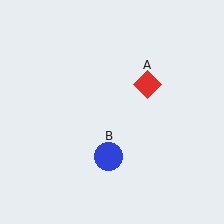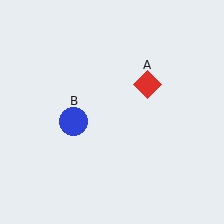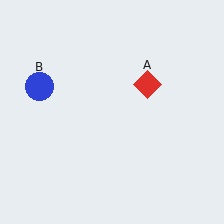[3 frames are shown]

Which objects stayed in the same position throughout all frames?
Red diamond (object A) remained stationary.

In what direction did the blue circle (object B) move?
The blue circle (object B) moved up and to the left.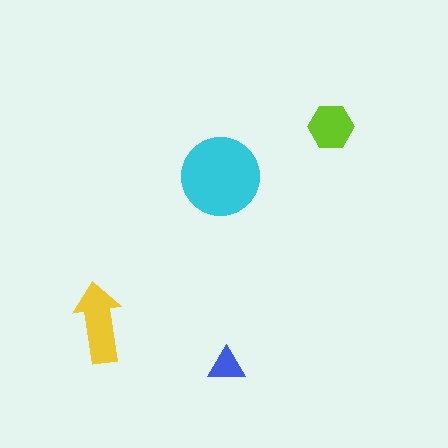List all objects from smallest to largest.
The blue triangle, the lime hexagon, the yellow arrow, the cyan circle.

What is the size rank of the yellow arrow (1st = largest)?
2nd.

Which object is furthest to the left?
The yellow arrow is leftmost.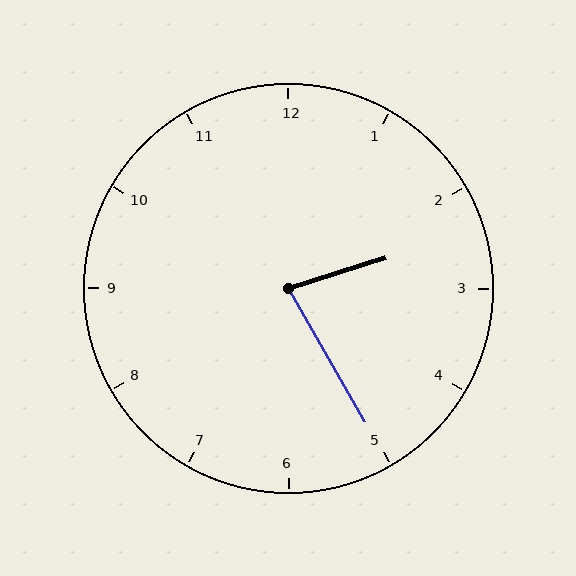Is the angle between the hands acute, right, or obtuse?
It is acute.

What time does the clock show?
2:25.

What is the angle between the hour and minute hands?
Approximately 78 degrees.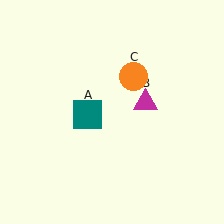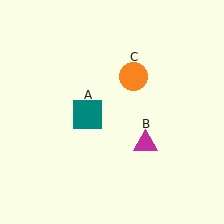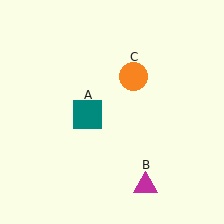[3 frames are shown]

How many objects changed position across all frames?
1 object changed position: magenta triangle (object B).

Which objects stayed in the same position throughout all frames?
Teal square (object A) and orange circle (object C) remained stationary.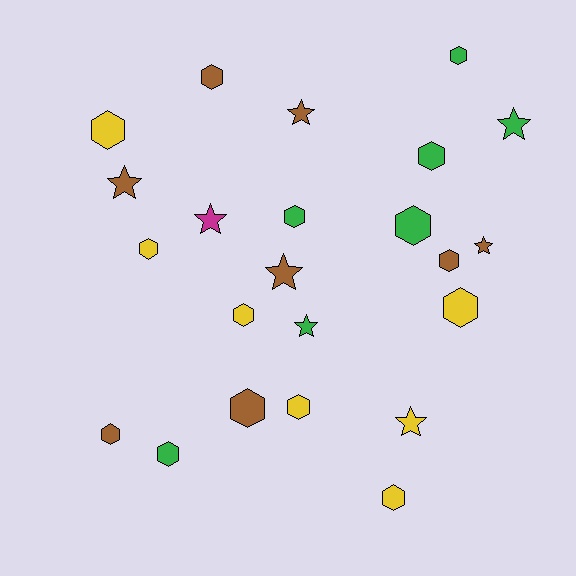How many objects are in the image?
There are 23 objects.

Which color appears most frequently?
Brown, with 8 objects.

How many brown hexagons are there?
There are 4 brown hexagons.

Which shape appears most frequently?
Hexagon, with 15 objects.